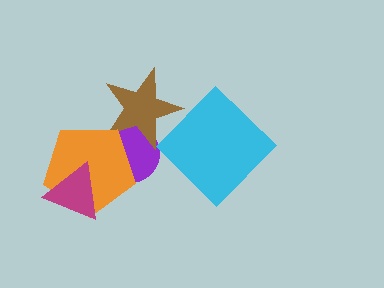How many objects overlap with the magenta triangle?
1 object overlaps with the magenta triangle.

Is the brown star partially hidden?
Yes, it is partially covered by another shape.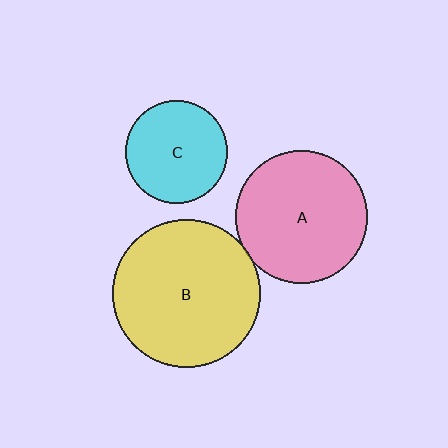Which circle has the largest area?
Circle B (yellow).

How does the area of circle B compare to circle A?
Approximately 1.2 times.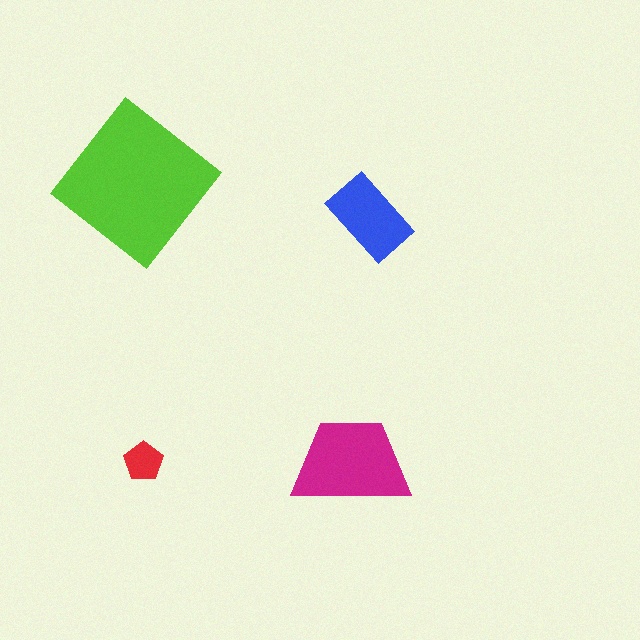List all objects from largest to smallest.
The lime diamond, the magenta trapezoid, the blue rectangle, the red pentagon.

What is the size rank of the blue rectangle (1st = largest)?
3rd.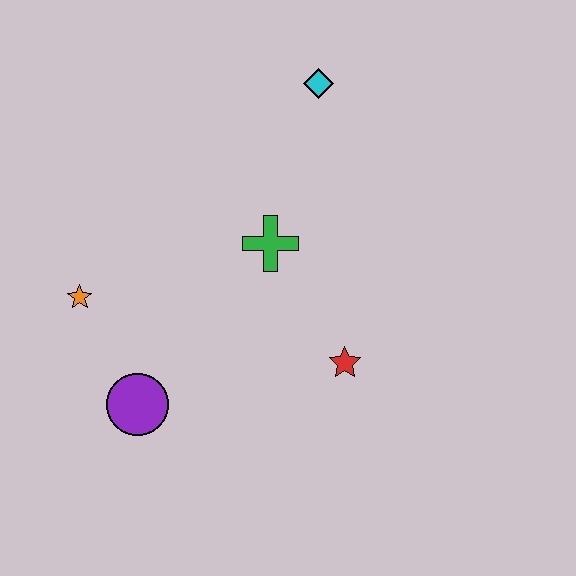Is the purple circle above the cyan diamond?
No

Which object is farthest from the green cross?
The purple circle is farthest from the green cross.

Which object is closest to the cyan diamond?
The green cross is closest to the cyan diamond.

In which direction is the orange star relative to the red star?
The orange star is to the left of the red star.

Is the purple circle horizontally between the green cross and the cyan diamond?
No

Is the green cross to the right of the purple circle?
Yes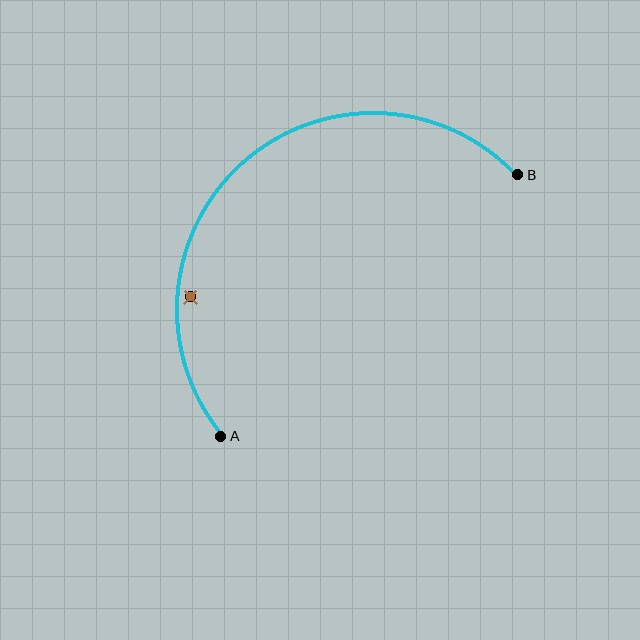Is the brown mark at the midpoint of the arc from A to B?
No — the brown mark does not lie on the arc at all. It sits slightly inside the curve.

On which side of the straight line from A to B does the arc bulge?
The arc bulges above and to the left of the straight line connecting A and B.